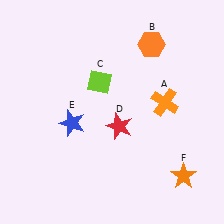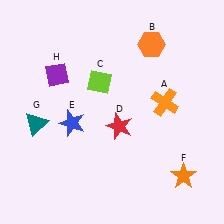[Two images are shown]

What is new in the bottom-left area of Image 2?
A teal triangle (G) was added in the bottom-left area of Image 2.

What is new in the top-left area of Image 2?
A purple diamond (H) was added in the top-left area of Image 2.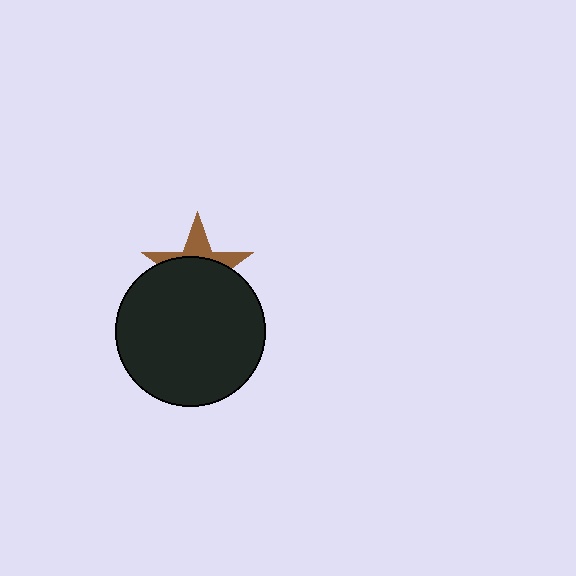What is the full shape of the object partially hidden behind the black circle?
The partially hidden object is a brown star.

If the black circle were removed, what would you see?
You would see the complete brown star.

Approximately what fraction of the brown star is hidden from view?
Roughly 64% of the brown star is hidden behind the black circle.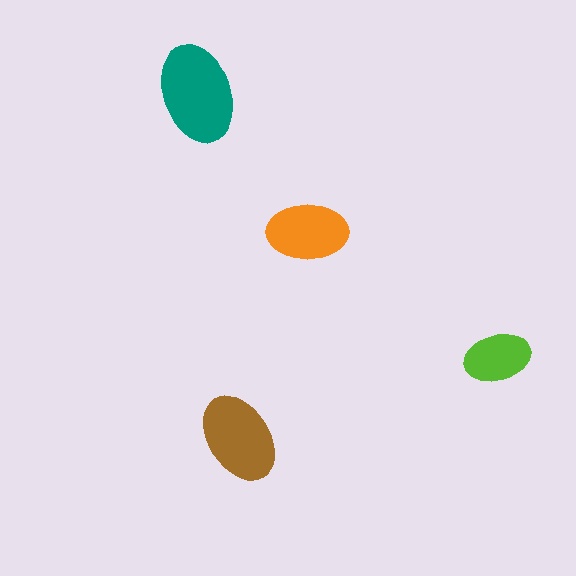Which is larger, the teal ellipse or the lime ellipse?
The teal one.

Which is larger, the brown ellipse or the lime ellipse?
The brown one.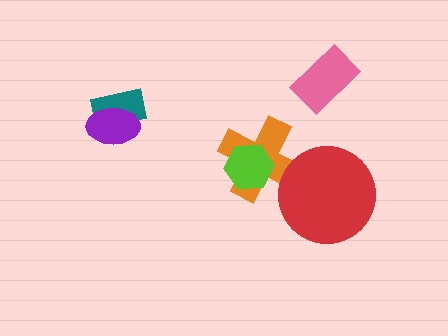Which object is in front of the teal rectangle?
The purple ellipse is in front of the teal rectangle.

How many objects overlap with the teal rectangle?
1 object overlaps with the teal rectangle.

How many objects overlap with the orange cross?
2 objects overlap with the orange cross.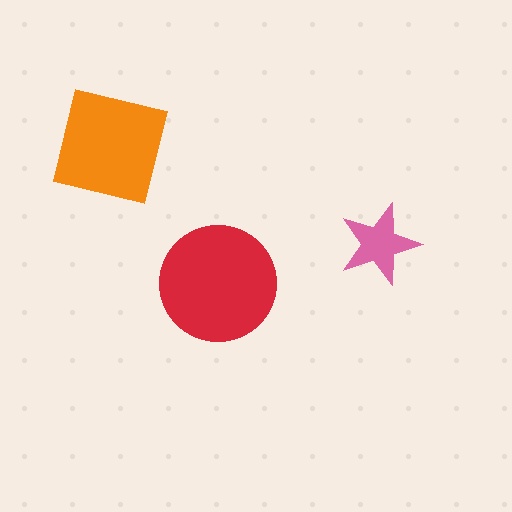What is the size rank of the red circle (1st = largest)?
1st.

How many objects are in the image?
There are 3 objects in the image.